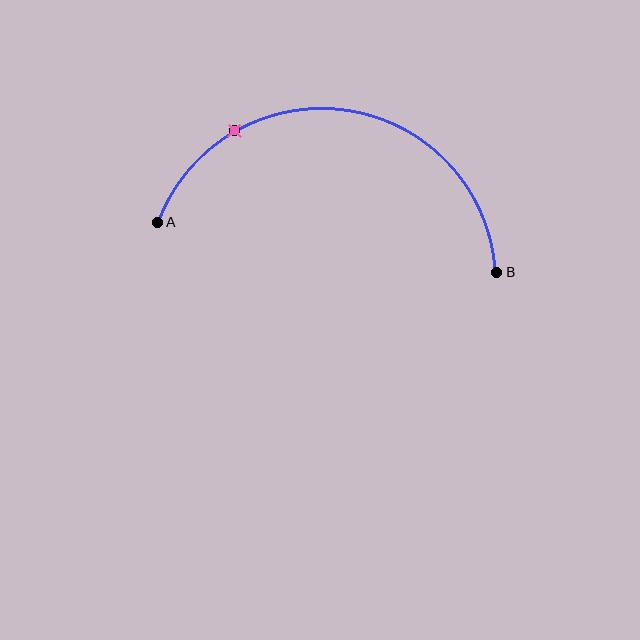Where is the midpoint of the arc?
The arc midpoint is the point on the curve farthest from the straight line joining A and B. It sits above that line.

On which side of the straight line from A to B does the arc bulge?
The arc bulges above the straight line connecting A and B.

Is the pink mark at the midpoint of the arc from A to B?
No. The pink mark lies on the arc but is closer to endpoint A. The arc midpoint would be at the point on the curve equidistant along the arc from both A and B.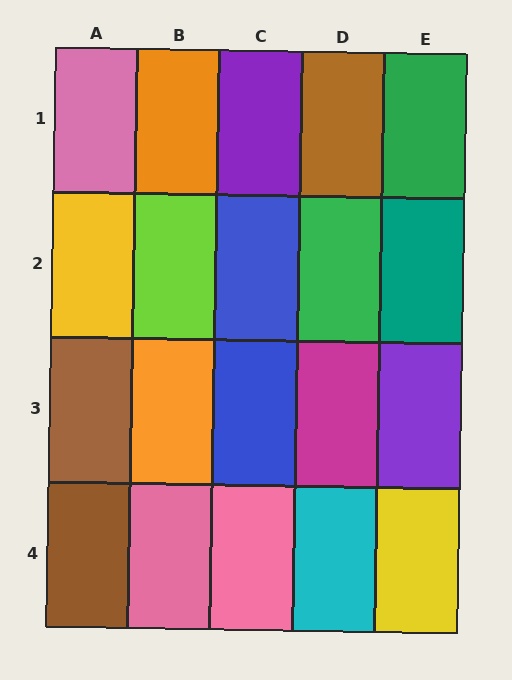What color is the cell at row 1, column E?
Green.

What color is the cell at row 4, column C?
Pink.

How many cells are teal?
1 cell is teal.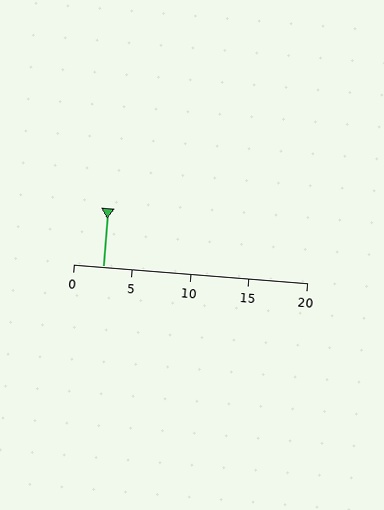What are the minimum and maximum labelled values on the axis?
The axis runs from 0 to 20.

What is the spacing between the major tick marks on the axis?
The major ticks are spaced 5 apart.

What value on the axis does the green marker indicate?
The marker indicates approximately 2.5.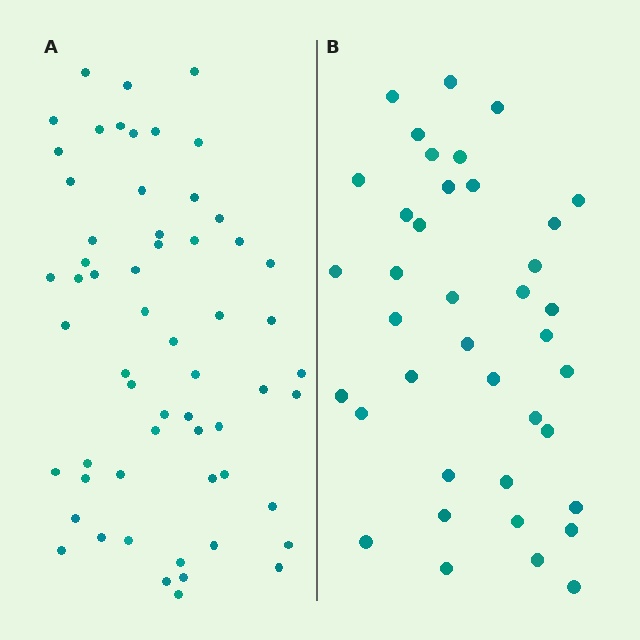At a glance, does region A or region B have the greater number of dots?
Region A (the left region) has more dots.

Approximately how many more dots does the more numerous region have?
Region A has approximately 20 more dots than region B.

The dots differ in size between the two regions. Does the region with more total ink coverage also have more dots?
No. Region B has more total ink coverage because its dots are larger, but region A actually contains more individual dots. Total area can be misleading — the number of items is what matters here.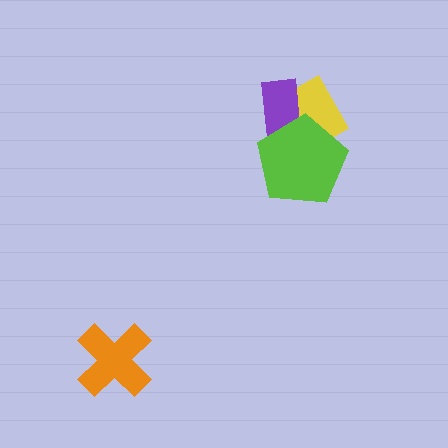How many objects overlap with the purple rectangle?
2 objects overlap with the purple rectangle.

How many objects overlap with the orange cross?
0 objects overlap with the orange cross.